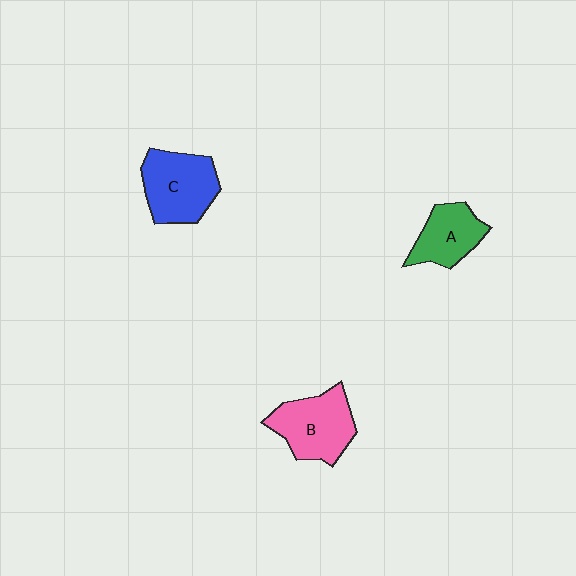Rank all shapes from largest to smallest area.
From largest to smallest: C (blue), B (pink), A (green).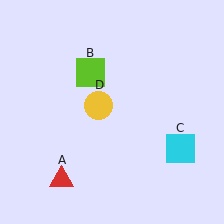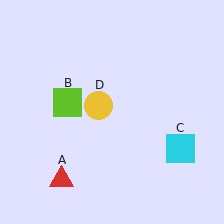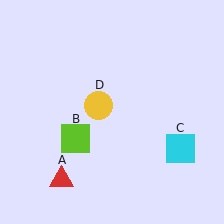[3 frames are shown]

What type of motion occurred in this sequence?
The lime square (object B) rotated counterclockwise around the center of the scene.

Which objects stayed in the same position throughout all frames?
Red triangle (object A) and cyan square (object C) and yellow circle (object D) remained stationary.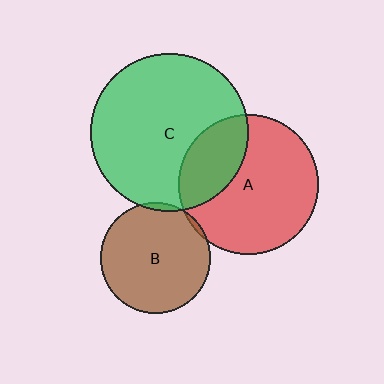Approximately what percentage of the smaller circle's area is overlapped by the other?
Approximately 5%.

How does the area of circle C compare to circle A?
Approximately 1.3 times.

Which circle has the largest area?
Circle C (green).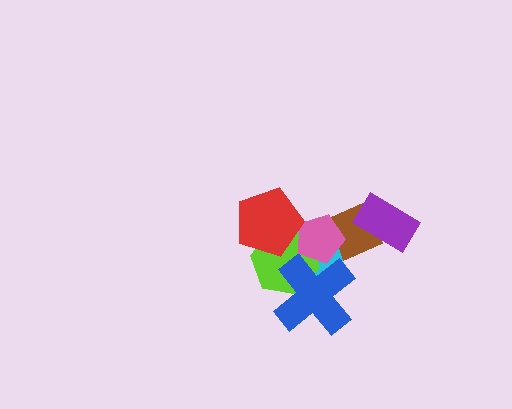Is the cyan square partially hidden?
Yes, it is partially covered by another shape.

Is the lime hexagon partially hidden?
Yes, it is partially covered by another shape.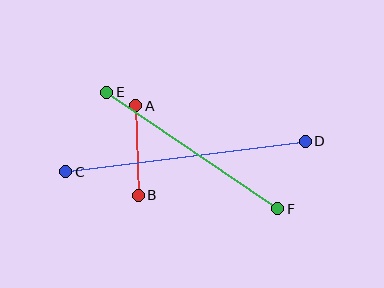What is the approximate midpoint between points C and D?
The midpoint is at approximately (185, 157) pixels.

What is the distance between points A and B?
The distance is approximately 90 pixels.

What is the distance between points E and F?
The distance is approximately 207 pixels.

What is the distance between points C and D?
The distance is approximately 242 pixels.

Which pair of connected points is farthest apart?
Points C and D are farthest apart.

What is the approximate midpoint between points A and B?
The midpoint is at approximately (137, 150) pixels.